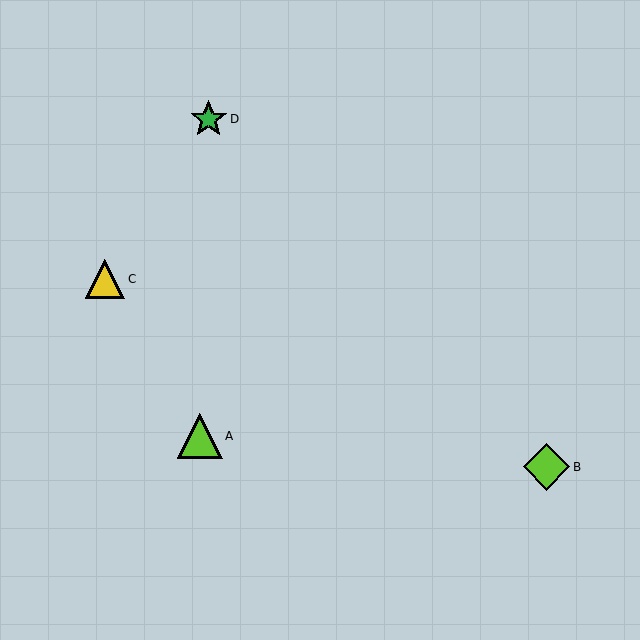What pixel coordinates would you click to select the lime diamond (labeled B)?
Click at (547, 467) to select the lime diamond B.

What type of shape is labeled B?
Shape B is a lime diamond.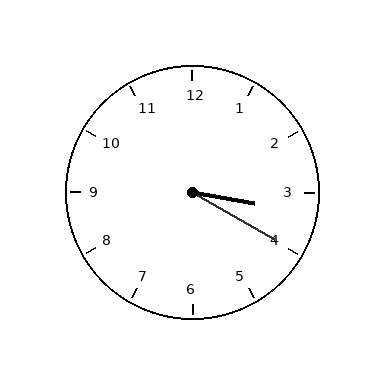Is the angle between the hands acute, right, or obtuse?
It is acute.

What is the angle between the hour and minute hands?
Approximately 20 degrees.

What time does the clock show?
3:20.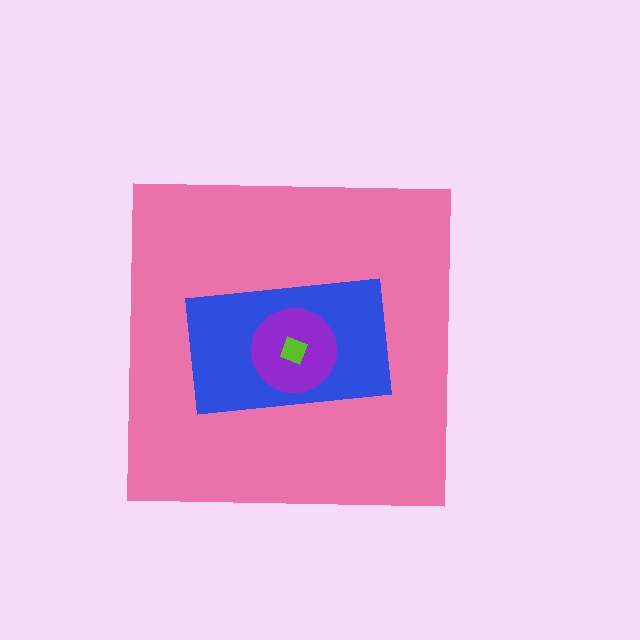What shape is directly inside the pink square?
The blue rectangle.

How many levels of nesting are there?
4.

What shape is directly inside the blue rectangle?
The purple circle.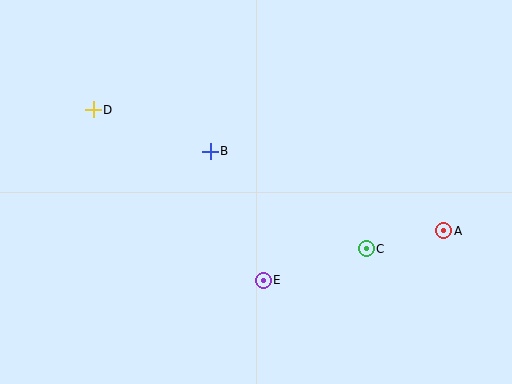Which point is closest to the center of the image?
Point B at (210, 151) is closest to the center.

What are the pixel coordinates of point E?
Point E is at (263, 280).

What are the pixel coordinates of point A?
Point A is at (444, 231).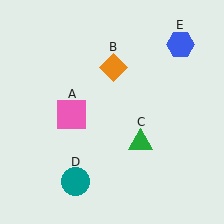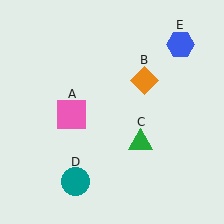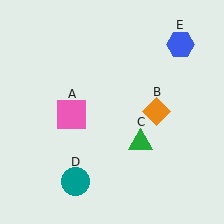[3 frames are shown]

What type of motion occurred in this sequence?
The orange diamond (object B) rotated clockwise around the center of the scene.